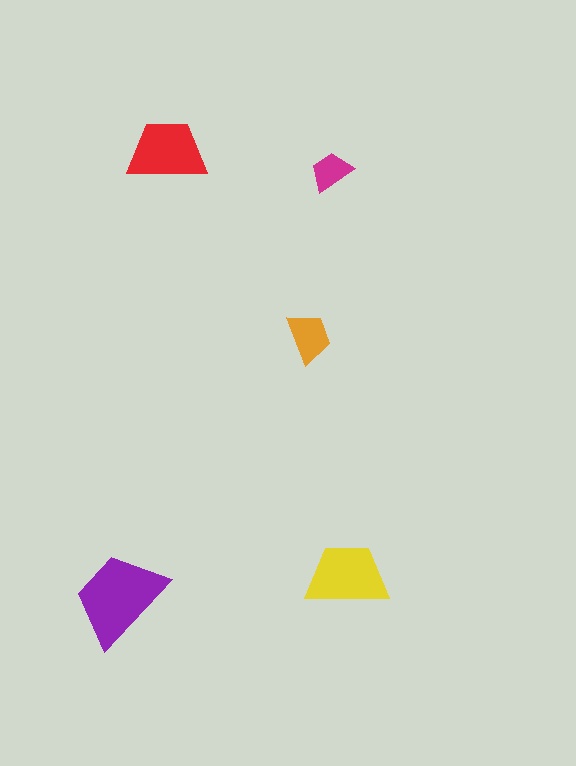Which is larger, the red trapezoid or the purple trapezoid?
The purple one.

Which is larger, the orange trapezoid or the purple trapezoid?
The purple one.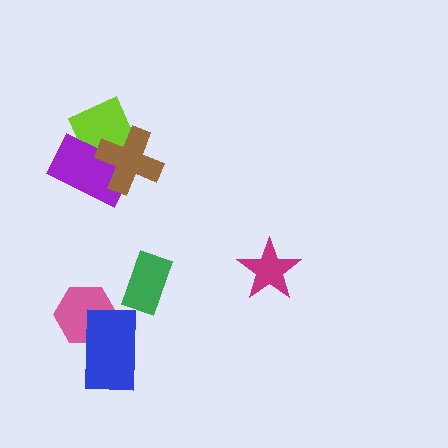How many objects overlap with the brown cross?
2 objects overlap with the brown cross.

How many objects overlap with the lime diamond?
2 objects overlap with the lime diamond.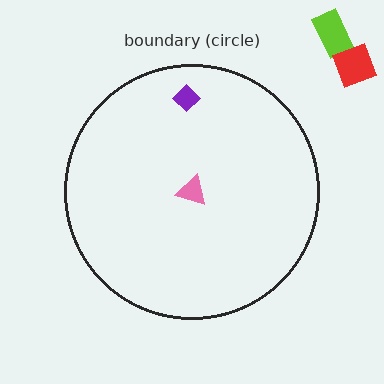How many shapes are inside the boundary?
2 inside, 2 outside.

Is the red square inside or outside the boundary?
Outside.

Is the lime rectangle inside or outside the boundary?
Outside.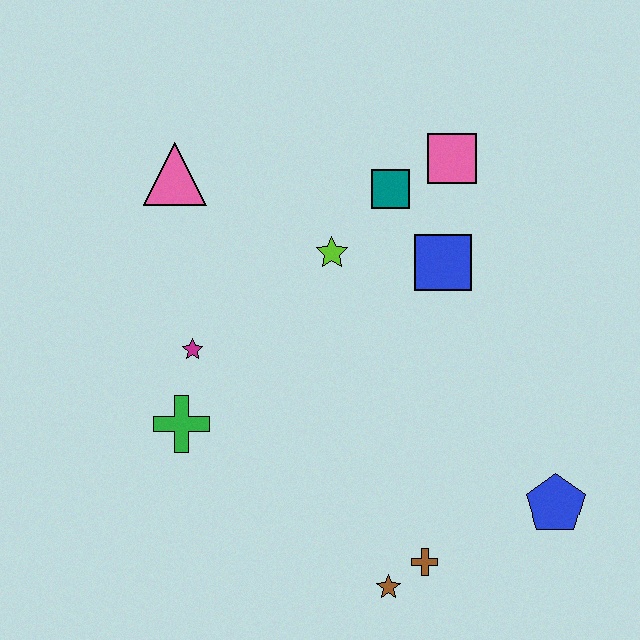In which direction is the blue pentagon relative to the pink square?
The blue pentagon is below the pink square.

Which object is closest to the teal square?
The pink square is closest to the teal square.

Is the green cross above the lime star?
No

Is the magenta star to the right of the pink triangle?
Yes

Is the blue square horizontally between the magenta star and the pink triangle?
No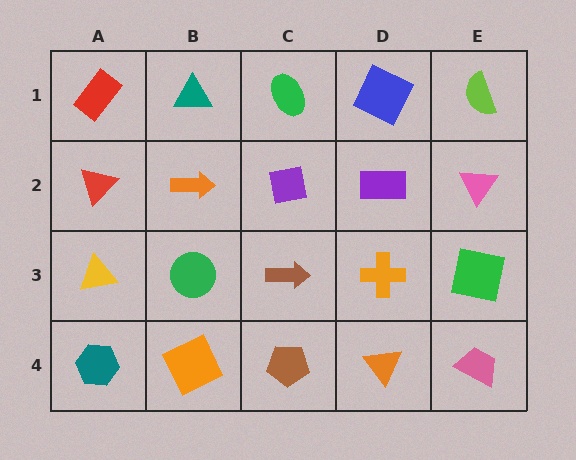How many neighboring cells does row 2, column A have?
3.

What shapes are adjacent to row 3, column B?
An orange arrow (row 2, column B), an orange square (row 4, column B), a yellow triangle (row 3, column A), a brown arrow (row 3, column C).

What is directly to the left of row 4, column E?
An orange triangle.